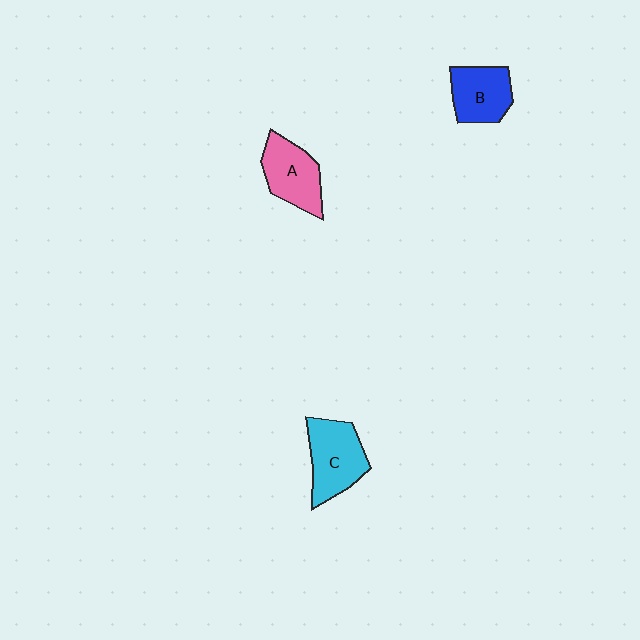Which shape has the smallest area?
Shape B (blue).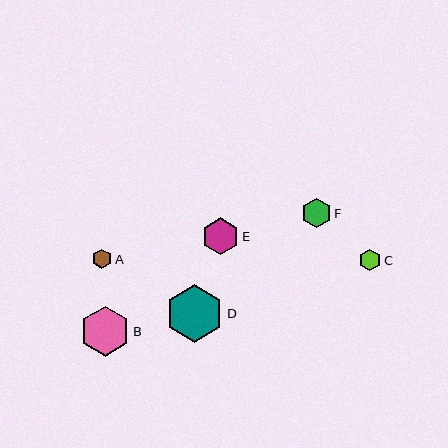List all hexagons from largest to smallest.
From largest to smallest: D, B, E, F, C, A.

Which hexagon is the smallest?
Hexagon A is the smallest with a size of approximately 20 pixels.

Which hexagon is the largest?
Hexagon D is the largest with a size of approximately 58 pixels.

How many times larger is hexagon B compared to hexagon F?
Hexagon B is approximately 1.7 times the size of hexagon F.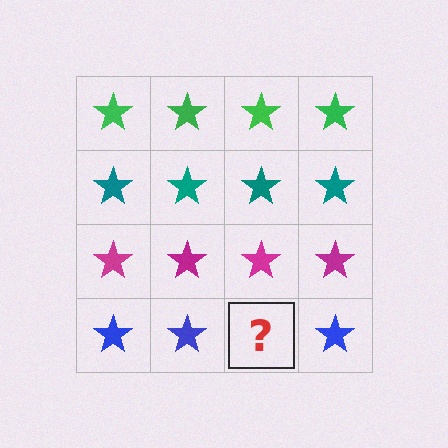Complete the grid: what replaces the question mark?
The question mark should be replaced with a blue star.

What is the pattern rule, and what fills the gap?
The rule is that each row has a consistent color. The gap should be filled with a blue star.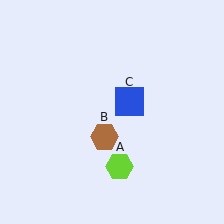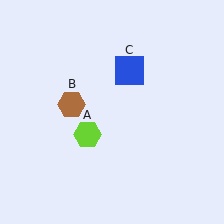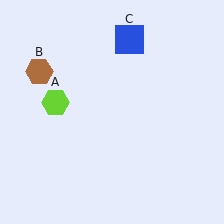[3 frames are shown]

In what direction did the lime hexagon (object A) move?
The lime hexagon (object A) moved up and to the left.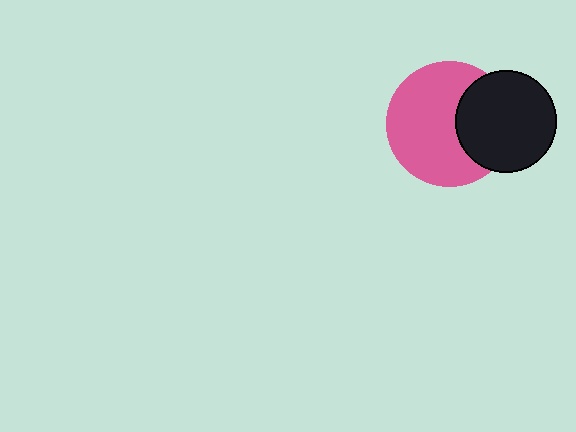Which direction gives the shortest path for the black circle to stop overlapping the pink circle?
Moving right gives the shortest separation.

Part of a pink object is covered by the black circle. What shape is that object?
It is a circle.